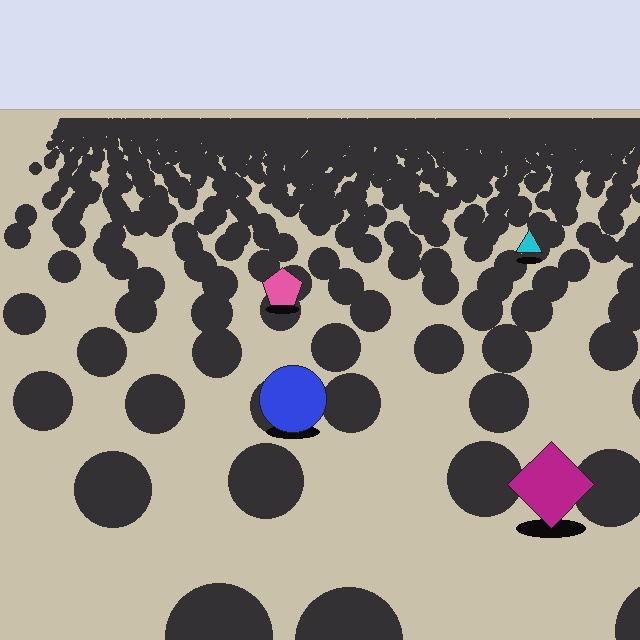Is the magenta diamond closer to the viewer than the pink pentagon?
Yes. The magenta diamond is closer — you can tell from the texture gradient: the ground texture is coarser near it.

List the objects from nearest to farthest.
From nearest to farthest: the magenta diamond, the blue circle, the pink pentagon, the cyan triangle.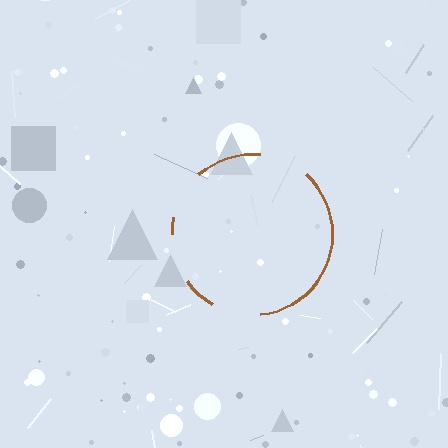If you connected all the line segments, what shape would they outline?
They would outline a circle.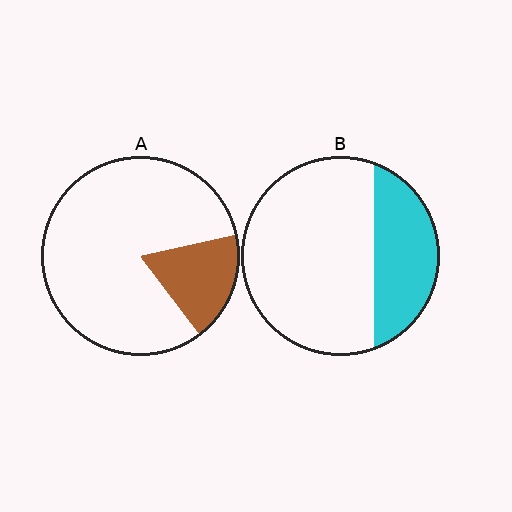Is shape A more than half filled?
No.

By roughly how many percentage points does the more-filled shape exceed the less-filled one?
By roughly 10 percentage points (B over A).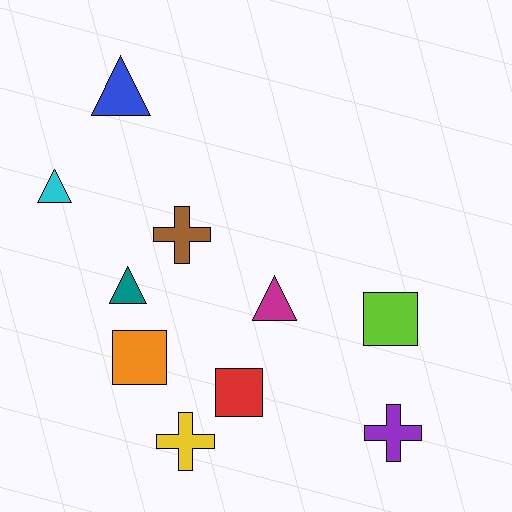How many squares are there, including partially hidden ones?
There are 3 squares.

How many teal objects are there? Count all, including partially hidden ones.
There is 1 teal object.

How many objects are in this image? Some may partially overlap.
There are 10 objects.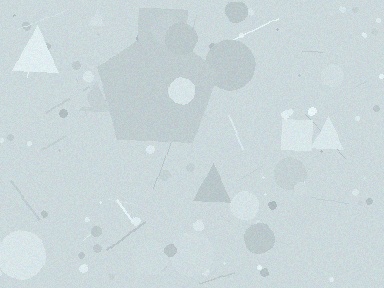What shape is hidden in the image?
A pentagon is hidden in the image.